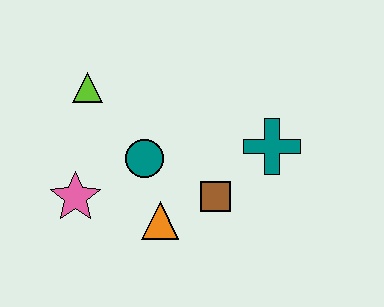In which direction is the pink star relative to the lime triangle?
The pink star is below the lime triangle.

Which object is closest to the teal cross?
The brown square is closest to the teal cross.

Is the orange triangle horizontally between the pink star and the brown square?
Yes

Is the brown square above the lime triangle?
No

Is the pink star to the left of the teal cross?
Yes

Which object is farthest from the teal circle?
The teal cross is farthest from the teal circle.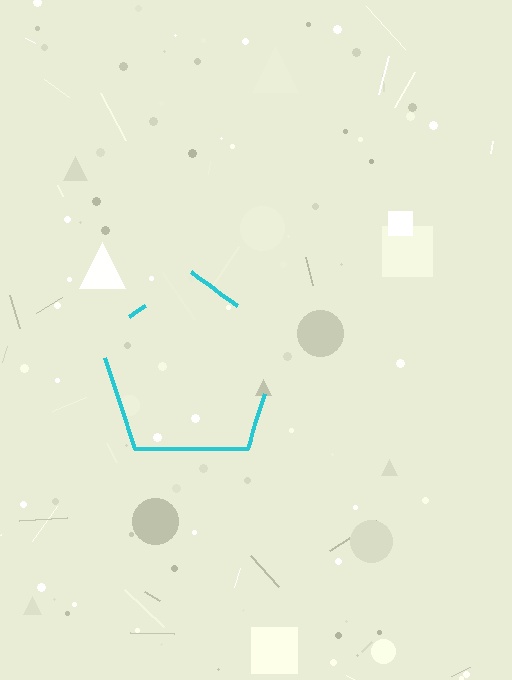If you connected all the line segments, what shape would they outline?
They would outline a pentagon.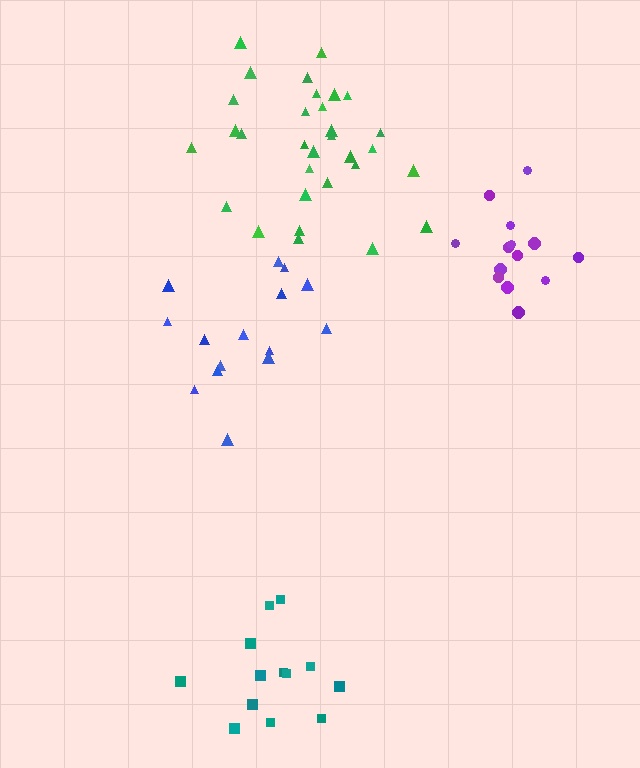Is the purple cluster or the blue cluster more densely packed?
Purple.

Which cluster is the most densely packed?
Green.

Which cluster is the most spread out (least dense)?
Blue.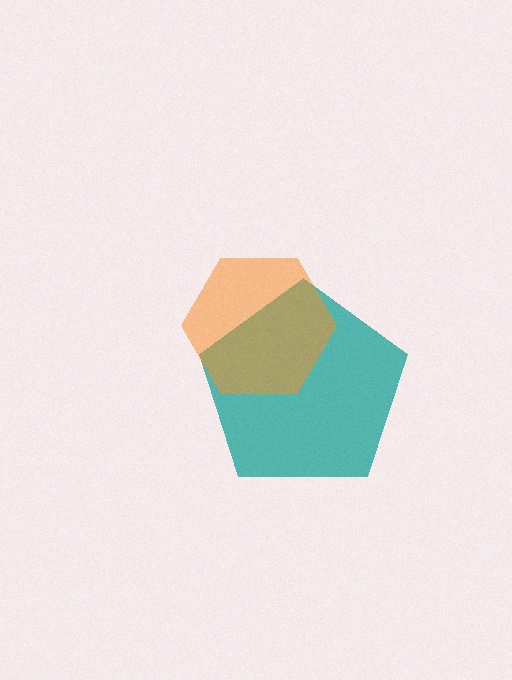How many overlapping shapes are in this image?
There are 2 overlapping shapes in the image.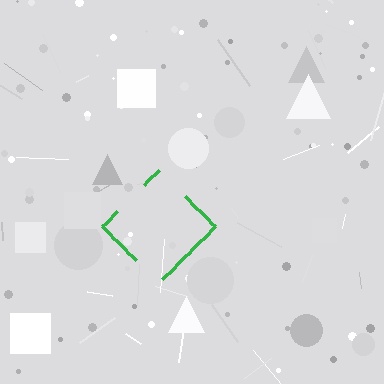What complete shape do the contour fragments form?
The contour fragments form a diamond.